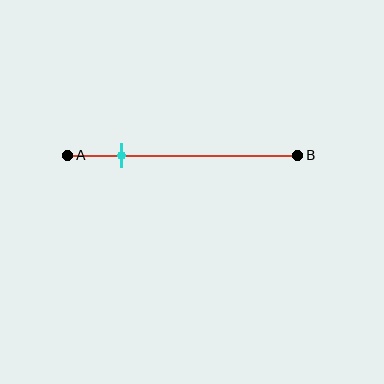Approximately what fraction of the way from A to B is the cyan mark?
The cyan mark is approximately 25% of the way from A to B.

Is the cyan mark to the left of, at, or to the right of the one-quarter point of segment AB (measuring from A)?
The cyan mark is approximately at the one-quarter point of segment AB.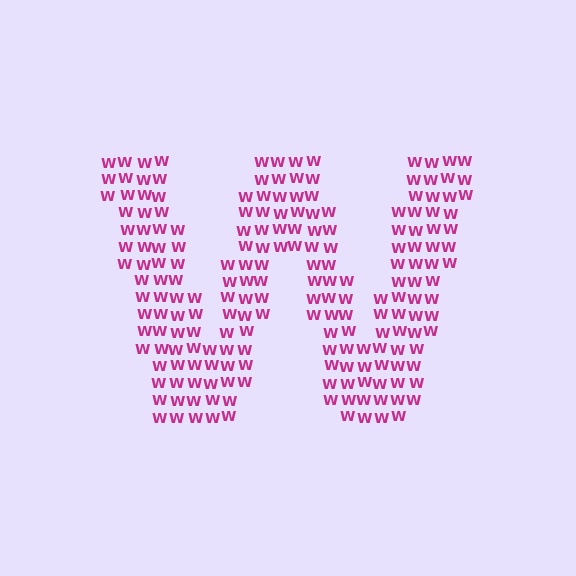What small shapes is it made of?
It is made of small letter W's.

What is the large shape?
The large shape is the letter W.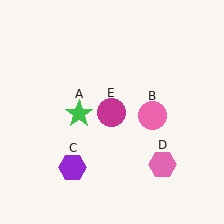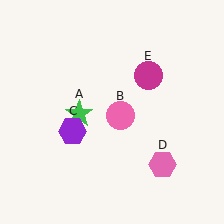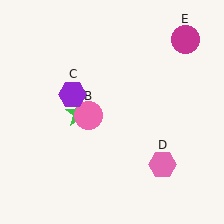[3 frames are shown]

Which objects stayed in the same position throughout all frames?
Green star (object A) and pink hexagon (object D) remained stationary.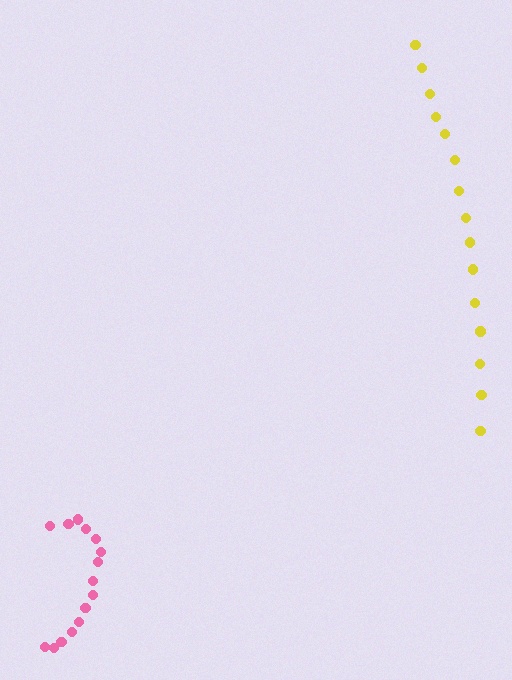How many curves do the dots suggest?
There are 2 distinct paths.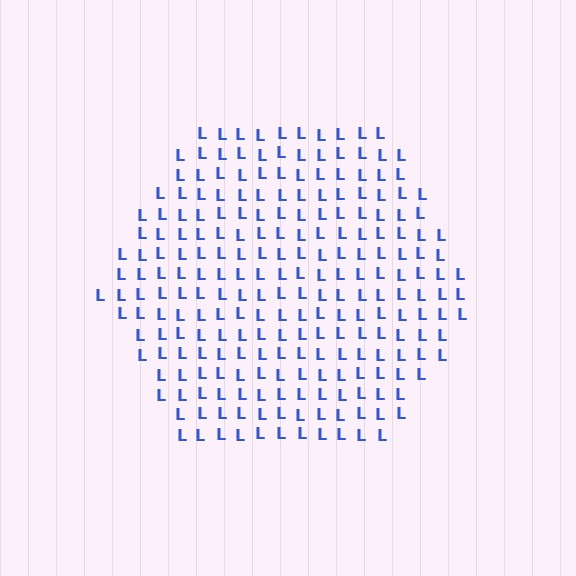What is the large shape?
The large shape is a hexagon.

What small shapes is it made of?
It is made of small letter L's.